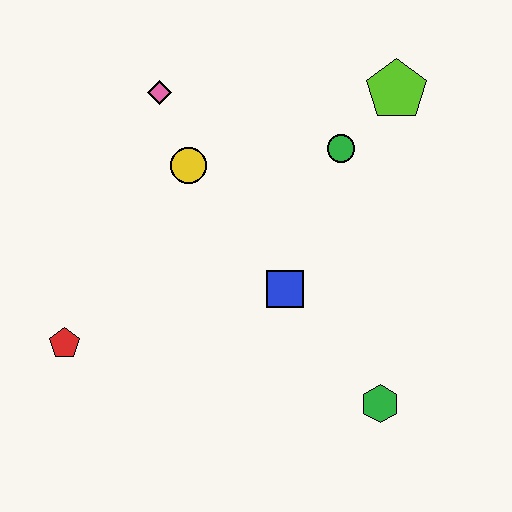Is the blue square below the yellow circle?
Yes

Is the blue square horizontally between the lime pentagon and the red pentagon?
Yes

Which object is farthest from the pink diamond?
The green hexagon is farthest from the pink diamond.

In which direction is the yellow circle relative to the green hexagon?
The yellow circle is above the green hexagon.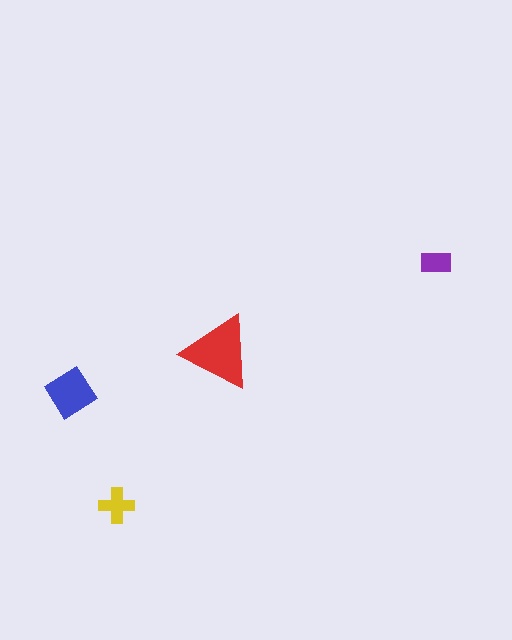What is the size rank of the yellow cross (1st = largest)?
3rd.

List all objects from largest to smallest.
The red triangle, the blue diamond, the yellow cross, the purple rectangle.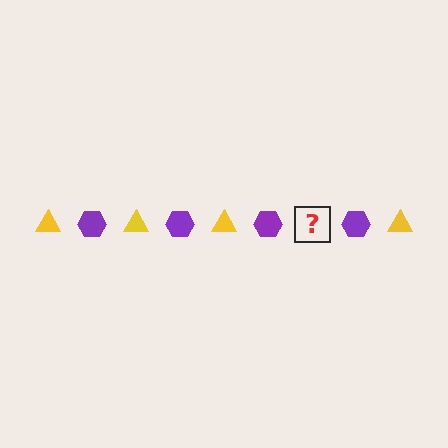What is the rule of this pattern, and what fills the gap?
The rule is that the pattern alternates between yellow triangle and purple hexagon. The gap should be filled with a yellow triangle.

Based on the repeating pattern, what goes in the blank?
The blank should be a yellow triangle.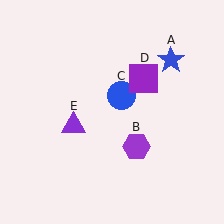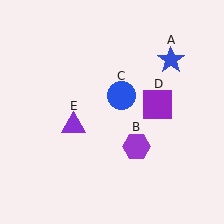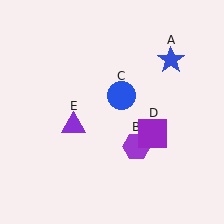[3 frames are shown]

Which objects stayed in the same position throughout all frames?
Blue star (object A) and purple hexagon (object B) and blue circle (object C) and purple triangle (object E) remained stationary.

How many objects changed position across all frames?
1 object changed position: purple square (object D).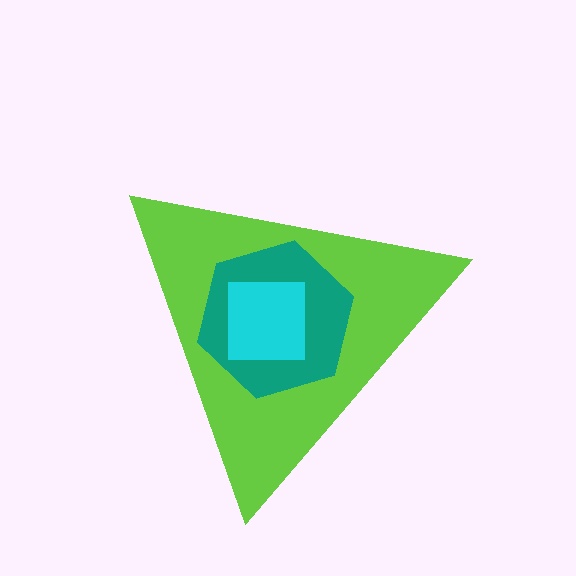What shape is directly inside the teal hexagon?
The cyan square.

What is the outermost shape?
The lime triangle.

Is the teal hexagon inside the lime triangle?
Yes.